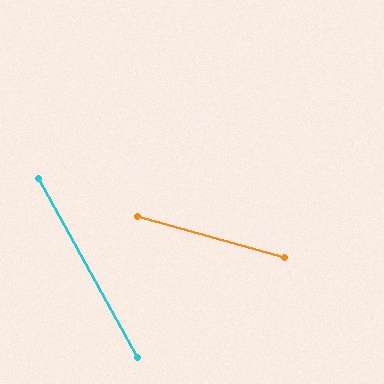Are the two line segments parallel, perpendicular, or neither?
Neither parallel nor perpendicular — they differ by about 45°.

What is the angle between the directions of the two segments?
Approximately 45 degrees.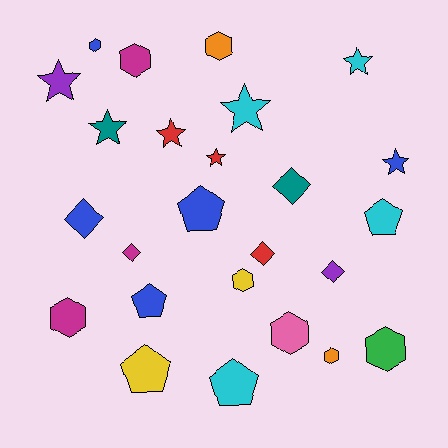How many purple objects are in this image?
There are 2 purple objects.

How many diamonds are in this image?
There are 5 diamonds.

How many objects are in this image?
There are 25 objects.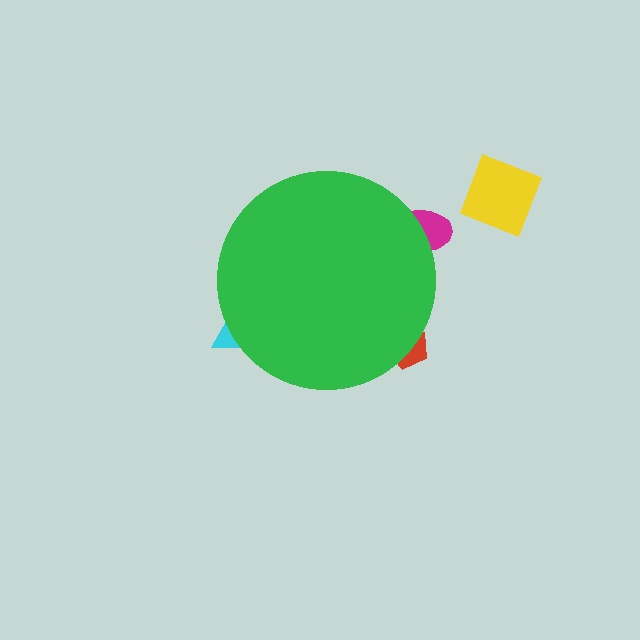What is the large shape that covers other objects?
A green circle.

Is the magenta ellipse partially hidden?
Yes, the magenta ellipse is partially hidden behind the green circle.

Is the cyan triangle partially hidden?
Yes, the cyan triangle is partially hidden behind the green circle.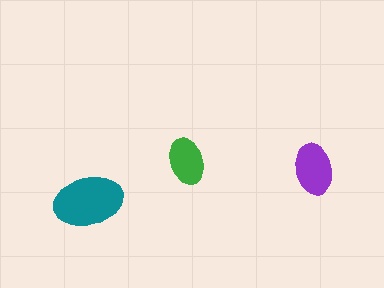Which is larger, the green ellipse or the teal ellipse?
The teal one.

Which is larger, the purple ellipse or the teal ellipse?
The teal one.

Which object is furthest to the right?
The purple ellipse is rightmost.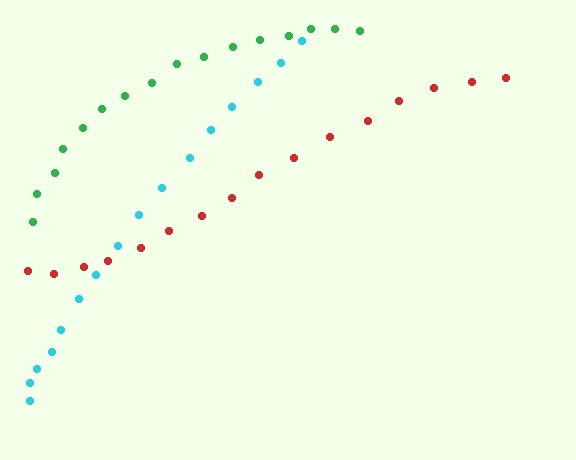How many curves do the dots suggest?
There are 3 distinct paths.